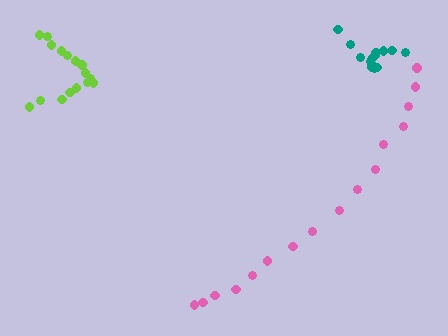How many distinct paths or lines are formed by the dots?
There are 3 distinct paths.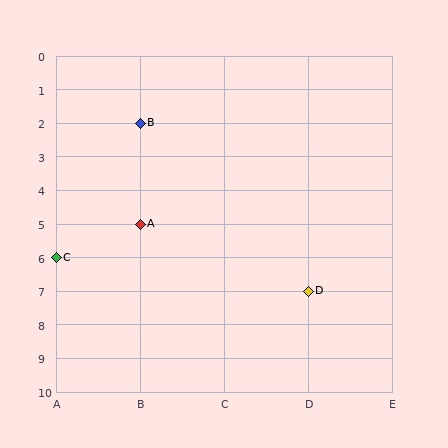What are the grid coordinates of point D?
Point D is at grid coordinates (D, 7).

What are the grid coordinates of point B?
Point B is at grid coordinates (B, 2).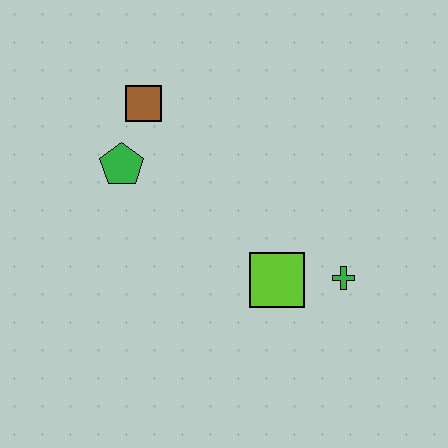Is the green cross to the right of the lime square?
Yes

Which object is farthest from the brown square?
The green cross is farthest from the brown square.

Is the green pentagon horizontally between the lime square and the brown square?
No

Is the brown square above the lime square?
Yes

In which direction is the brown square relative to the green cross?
The brown square is to the left of the green cross.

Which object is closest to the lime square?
The green cross is closest to the lime square.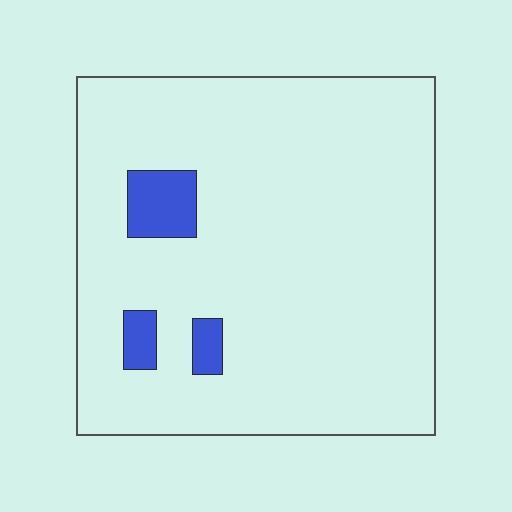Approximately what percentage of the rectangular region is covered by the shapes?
Approximately 5%.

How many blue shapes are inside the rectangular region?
3.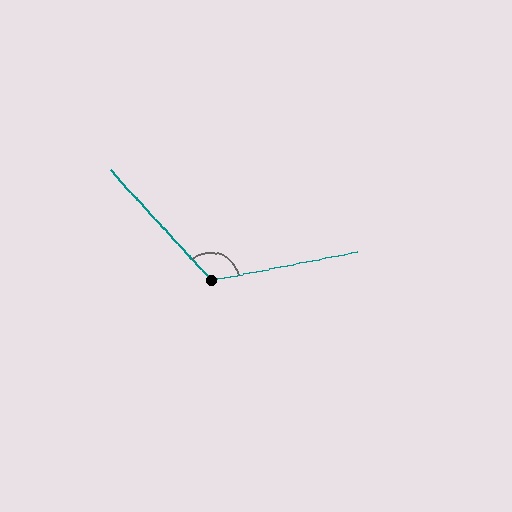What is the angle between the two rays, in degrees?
Approximately 121 degrees.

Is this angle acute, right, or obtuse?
It is obtuse.